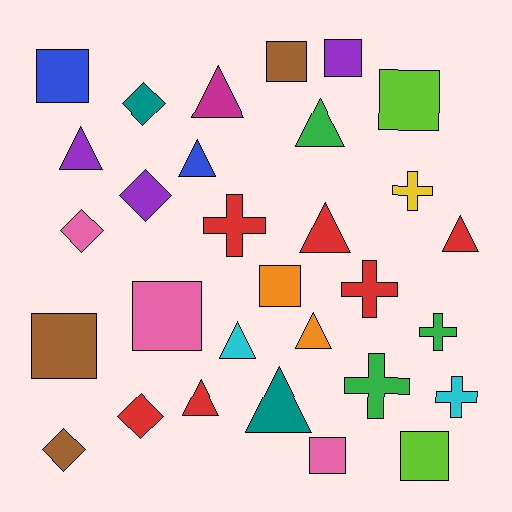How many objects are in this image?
There are 30 objects.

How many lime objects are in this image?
There are 2 lime objects.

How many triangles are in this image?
There are 10 triangles.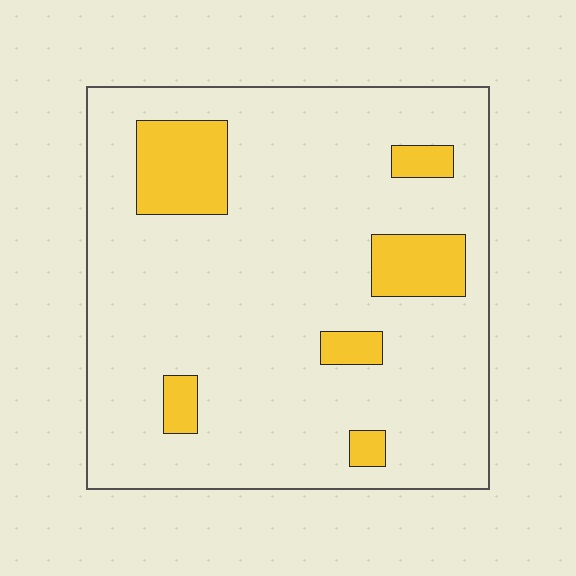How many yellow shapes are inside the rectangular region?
6.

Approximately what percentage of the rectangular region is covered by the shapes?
Approximately 15%.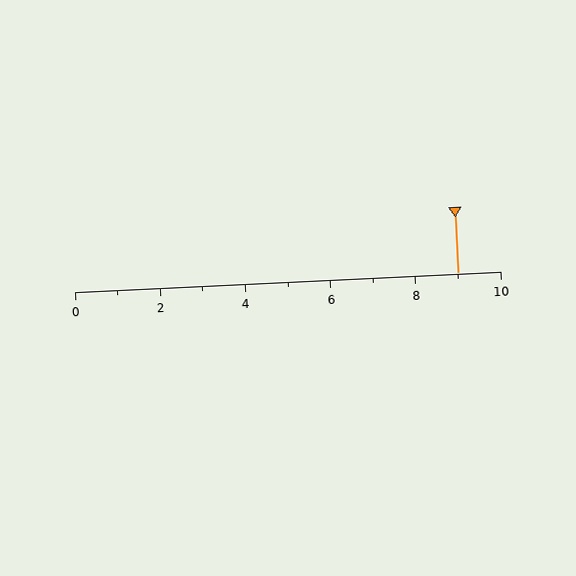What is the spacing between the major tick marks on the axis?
The major ticks are spaced 2 apart.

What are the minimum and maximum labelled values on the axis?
The axis runs from 0 to 10.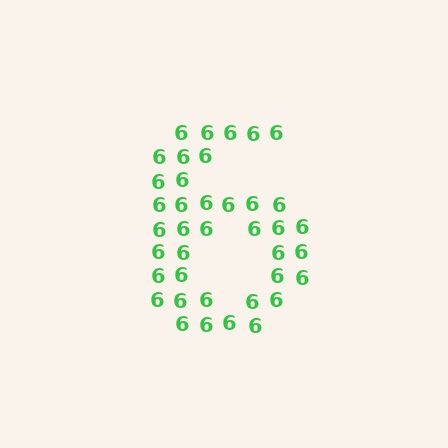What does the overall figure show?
The overall figure shows the digit 6.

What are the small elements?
The small elements are digit 6's.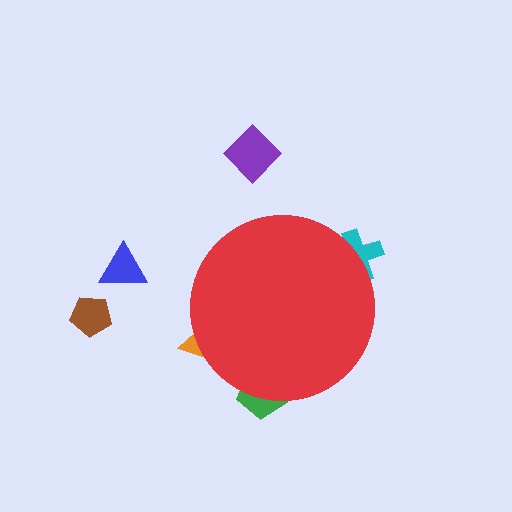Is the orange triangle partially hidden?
Yes, the orange triangle is partially hidden behind the red circle.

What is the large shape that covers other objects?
A red circle.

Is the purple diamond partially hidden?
No, the purple diamond is fully visible.